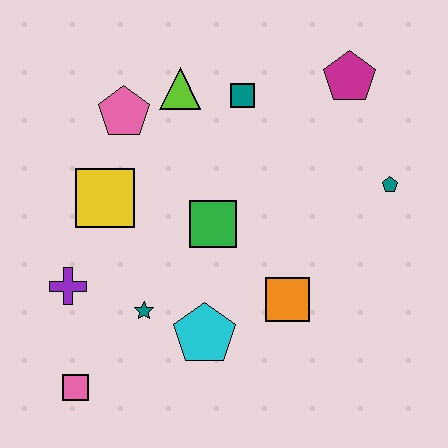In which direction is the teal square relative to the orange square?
The teal square is above the orange square.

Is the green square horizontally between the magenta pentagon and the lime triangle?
Yes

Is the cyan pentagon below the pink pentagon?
Yes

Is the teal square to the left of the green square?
No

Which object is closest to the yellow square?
The pink pentagon is closest to the yellow square.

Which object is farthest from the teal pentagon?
The pink square is farthest from the teal pentagon.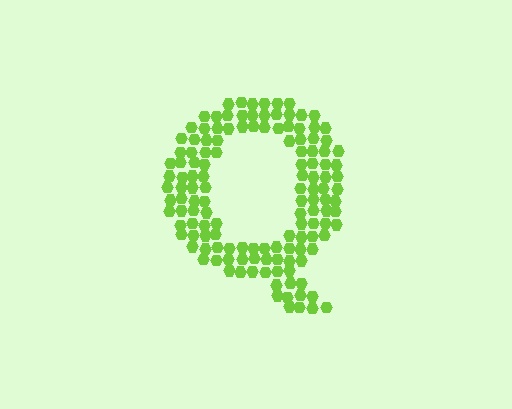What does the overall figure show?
The overall figure shows the letter Q.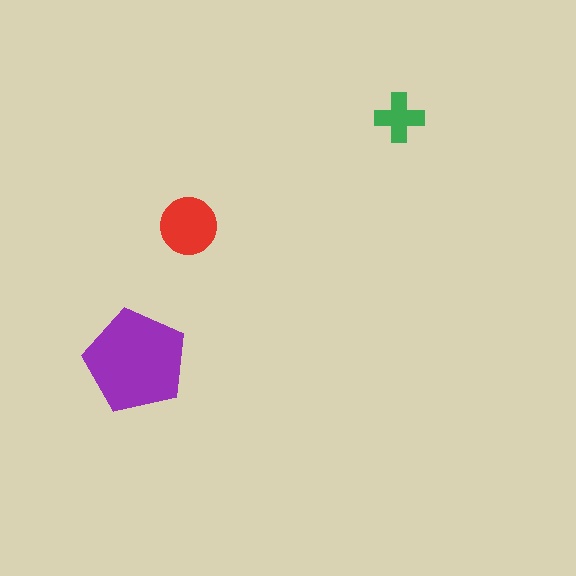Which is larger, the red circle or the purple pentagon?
The purple pentagon.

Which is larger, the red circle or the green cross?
The red circle.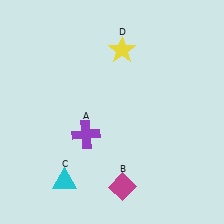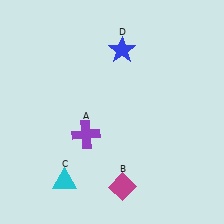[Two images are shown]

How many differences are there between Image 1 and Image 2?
There is 1 difference between the two images.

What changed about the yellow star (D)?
In Image 1, D is yellow. In Image 2, it changed to blue.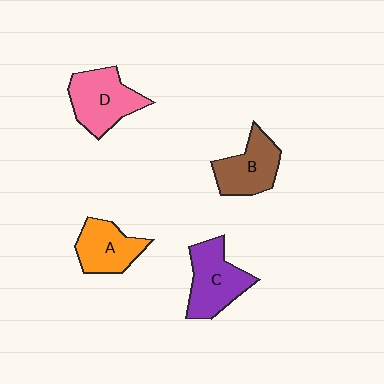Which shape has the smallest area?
Shape A (orange).